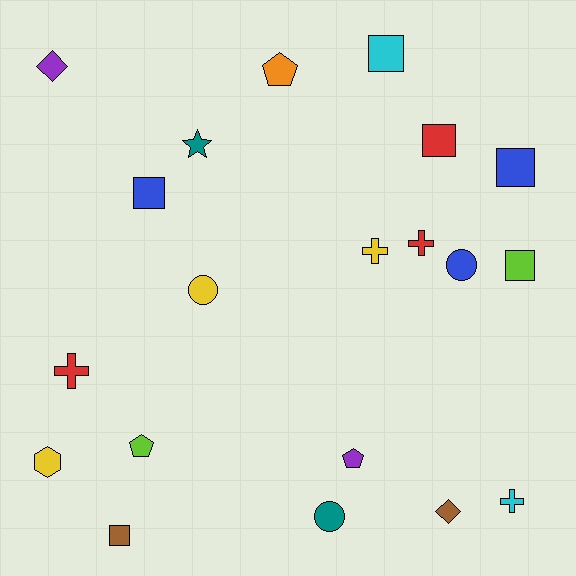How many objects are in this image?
There are 20 objects.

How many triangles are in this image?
There are no triangles.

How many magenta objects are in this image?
There are no magenta objects.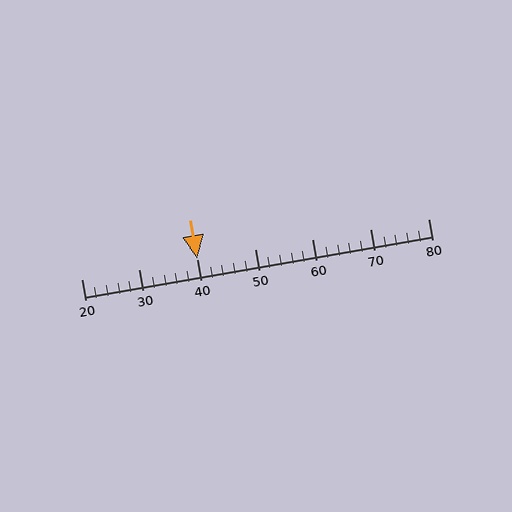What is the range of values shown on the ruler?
The ruler shows values from 20 to 80.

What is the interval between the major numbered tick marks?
The major tick marks are spaced 10 units apart.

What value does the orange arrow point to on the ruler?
The orange arrow points to approximately 40.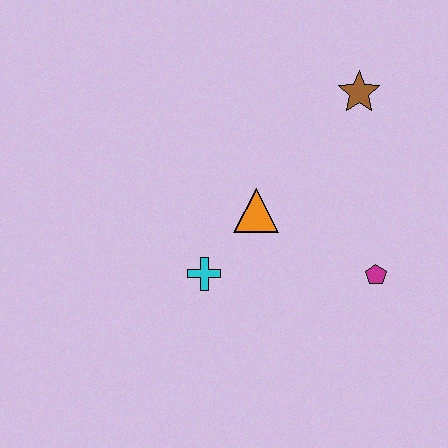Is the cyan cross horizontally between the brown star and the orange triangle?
No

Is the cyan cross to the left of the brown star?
Yes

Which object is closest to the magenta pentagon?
The orange triangle is closest to the magenta pentagon.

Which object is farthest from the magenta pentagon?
The brown star is farthest from the magenta pentagon.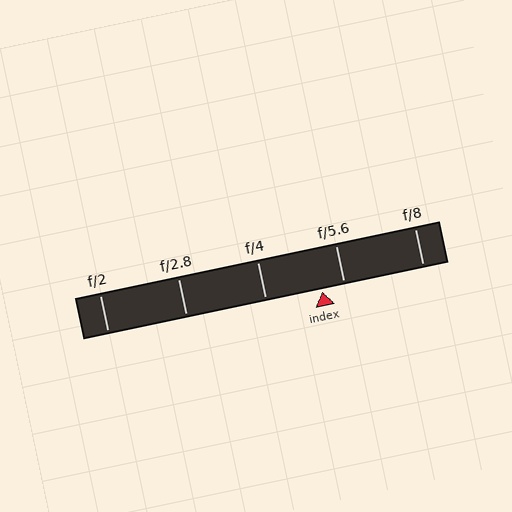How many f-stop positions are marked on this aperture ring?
There are 5 f-stop positions marked.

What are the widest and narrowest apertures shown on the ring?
The widest aperture shown is f/2 and the narrowest is f/8.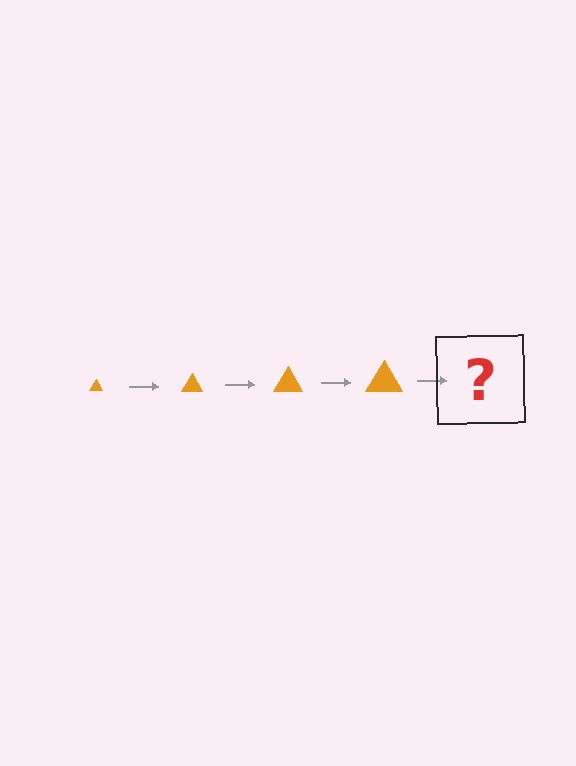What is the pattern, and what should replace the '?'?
The pattern is that the triangle gets progressively larger each step. The '?' should be an orange triangle, larger than the previous one.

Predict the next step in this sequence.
The next step is an orange triangle, larger than the previous one.